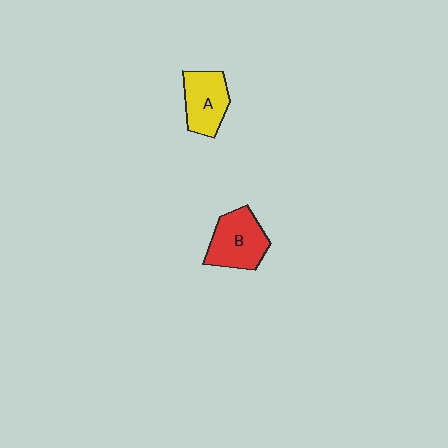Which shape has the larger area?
Shape B (red).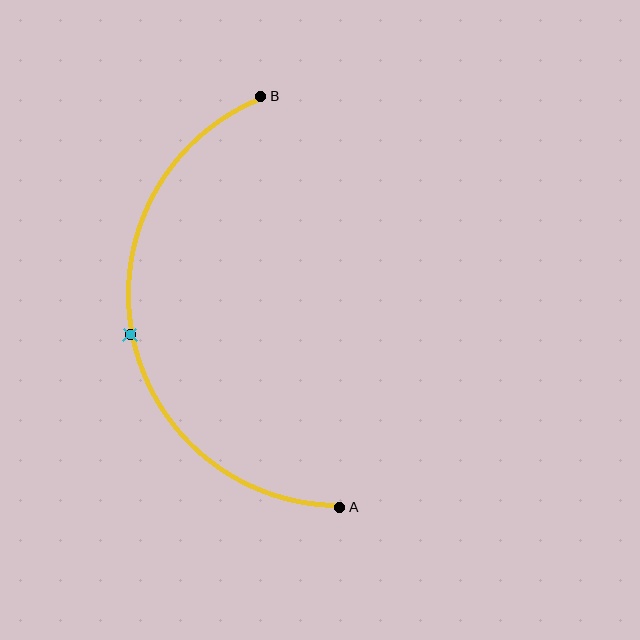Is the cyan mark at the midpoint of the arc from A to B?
Yes. The cyan mark lies on the arc at equal arc-length from both A and B — it is the arc midpoint.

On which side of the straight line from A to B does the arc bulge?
The arc bulges to the left of the straight line connecting A and B.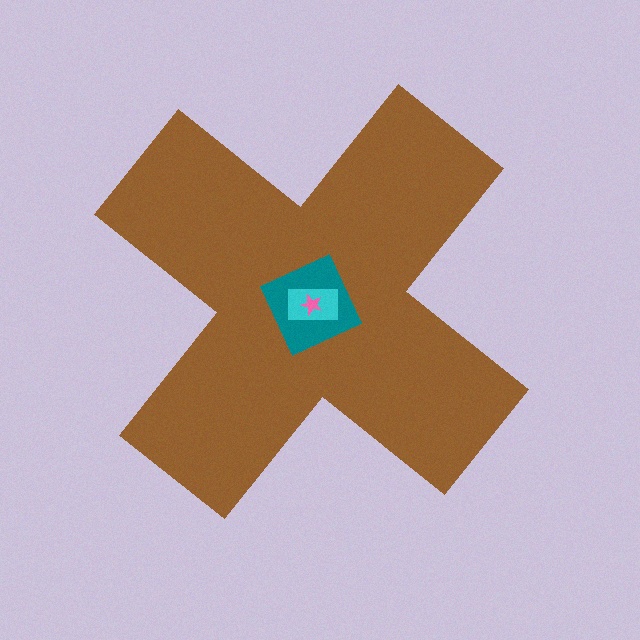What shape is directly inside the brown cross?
The teal square.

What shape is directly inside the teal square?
The cyan rectangle.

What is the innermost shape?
The pink star.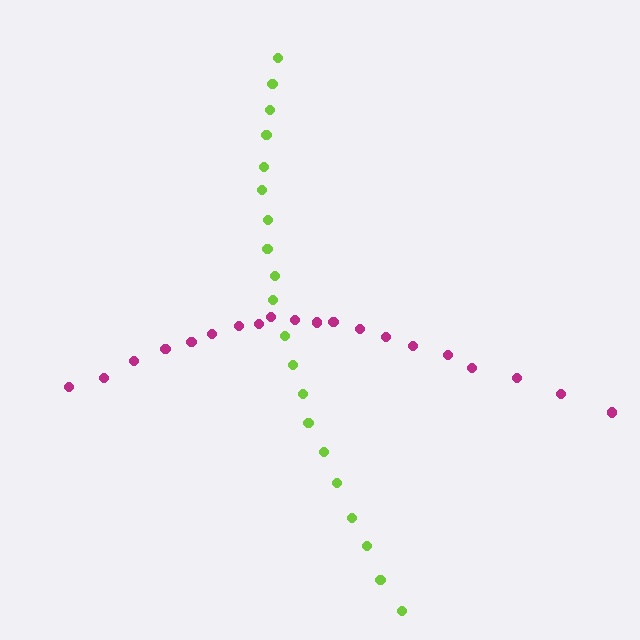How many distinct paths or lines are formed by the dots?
There are 2 distinct paths.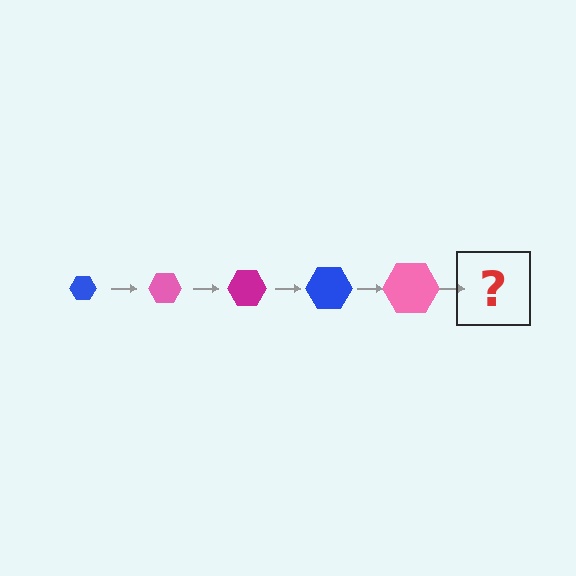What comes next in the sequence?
The next element should be a magenta hexagon, larger than the previous one.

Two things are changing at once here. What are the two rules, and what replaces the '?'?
The two rules are that the hexagon grows larger each step and the color cycles through blue, pink, and magenta. The '?' should be a magenta hexagon, larger than the previous one.